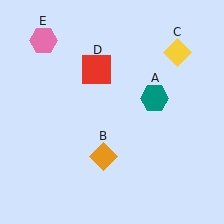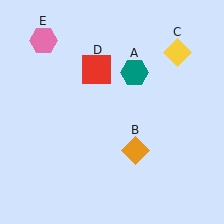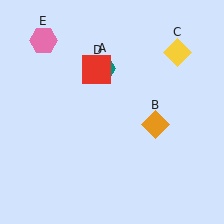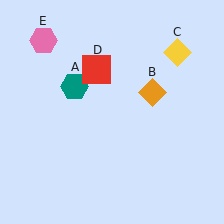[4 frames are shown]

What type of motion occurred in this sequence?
The teal hexagon (object A), orange diamond (object B) rotated counterclockwise around the center of the scene.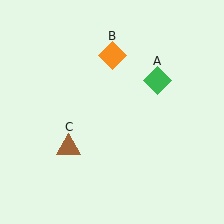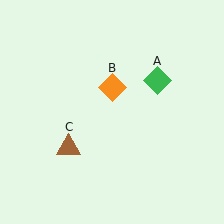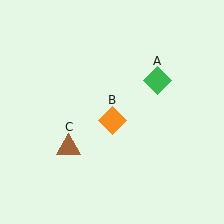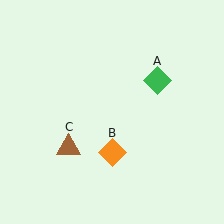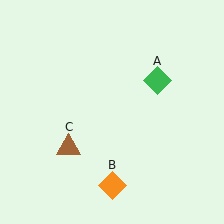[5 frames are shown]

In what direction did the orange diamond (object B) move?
The orange diamond (object B) moved down.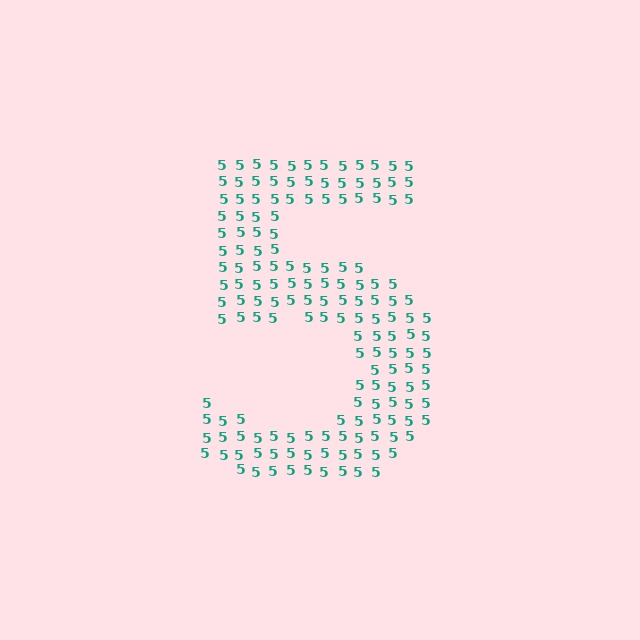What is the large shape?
The large shape is the digit 5.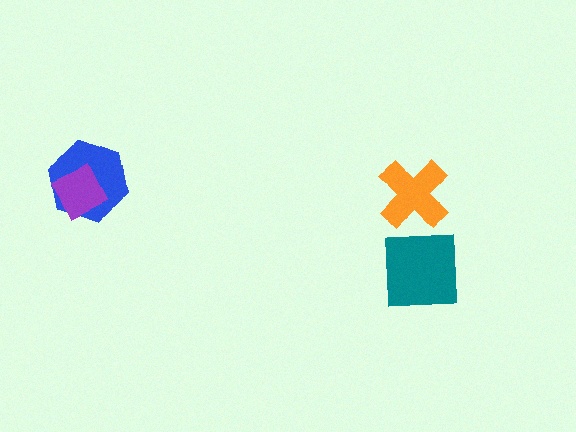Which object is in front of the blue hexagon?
The purple diamond is in front of the blue hexagon.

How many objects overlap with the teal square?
0 objects overlap with the teal square.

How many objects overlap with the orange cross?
0 objects overlap with the orange cross.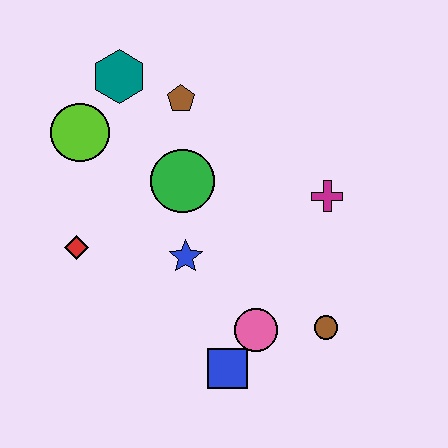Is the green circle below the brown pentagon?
Yes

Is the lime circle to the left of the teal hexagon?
Yes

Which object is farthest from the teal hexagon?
The brown circle is farthest from the teal hexagon.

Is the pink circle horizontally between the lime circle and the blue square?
No